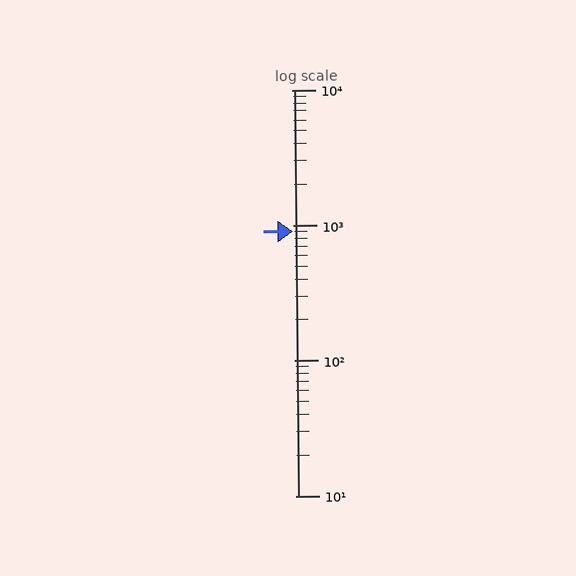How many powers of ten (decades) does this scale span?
The scale spans 3 decades, from 10 to 10000.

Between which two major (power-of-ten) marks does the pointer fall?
The pointer is between 100 and 1000.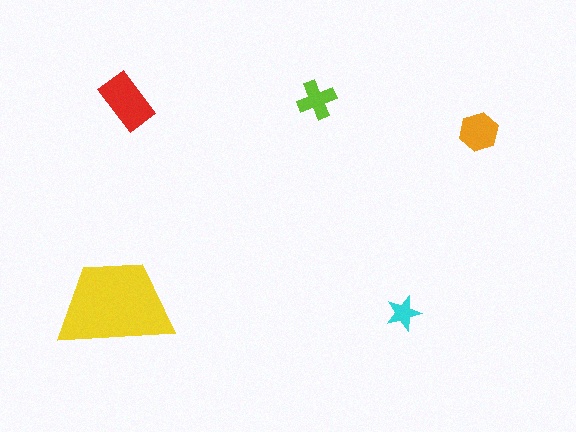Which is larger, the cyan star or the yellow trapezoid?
The yellow trapezoid.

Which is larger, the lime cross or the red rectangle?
The red rectangle.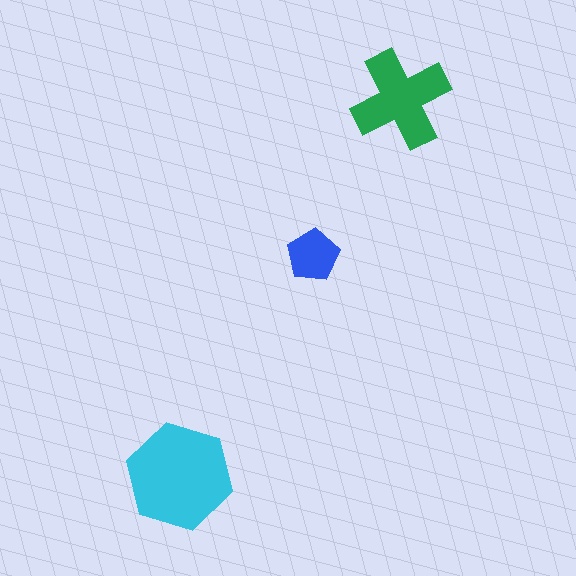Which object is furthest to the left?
The cyan hexagon is leftmost.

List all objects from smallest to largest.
The blue pentagon, the green cross, the cyan hexagon.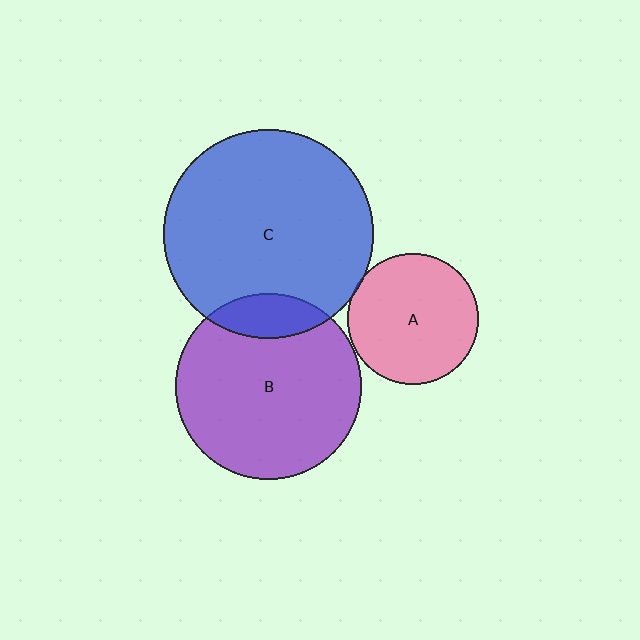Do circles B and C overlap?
Yes.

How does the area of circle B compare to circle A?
Approximately 2.0 times.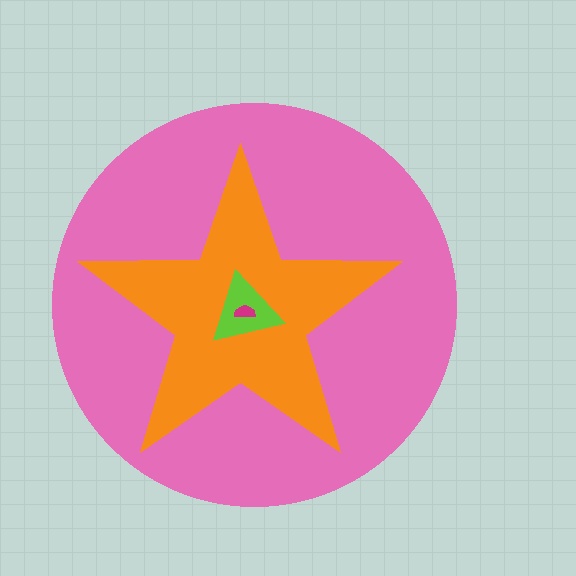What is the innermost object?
The magenta semicircle.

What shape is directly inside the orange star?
The lime triangle.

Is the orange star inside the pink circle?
Yes.